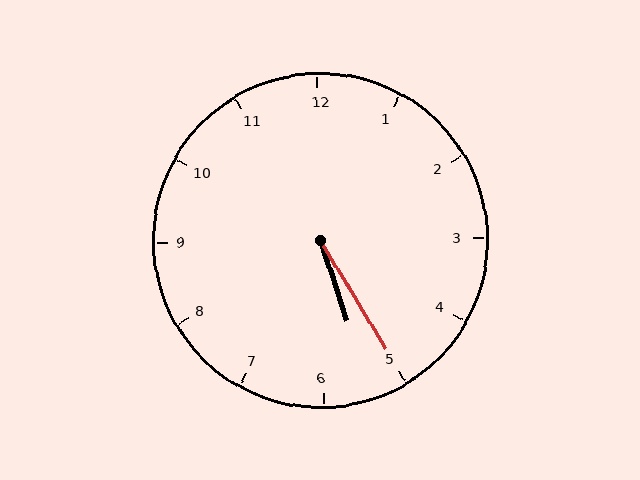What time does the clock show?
5:25.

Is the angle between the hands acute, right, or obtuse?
It is acute.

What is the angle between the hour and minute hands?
Approximately 12 degrees.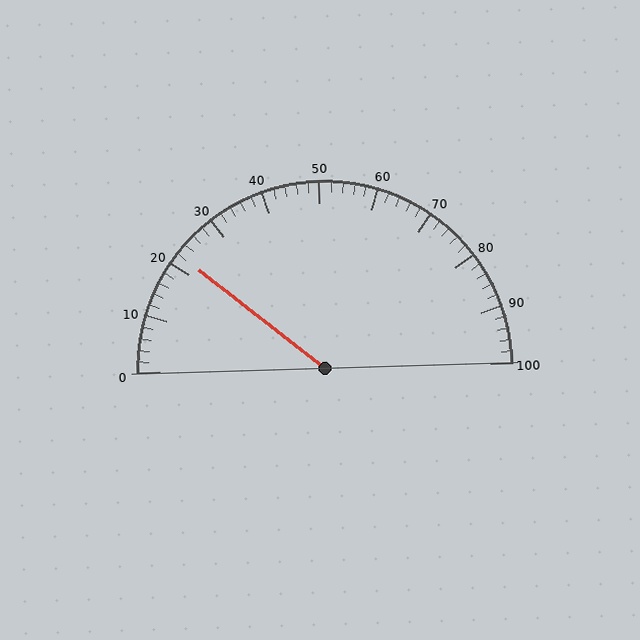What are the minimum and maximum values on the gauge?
The gauge ranges from 0 to 100.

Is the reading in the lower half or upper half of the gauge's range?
The reading is in the lower half of the range (0 to 100).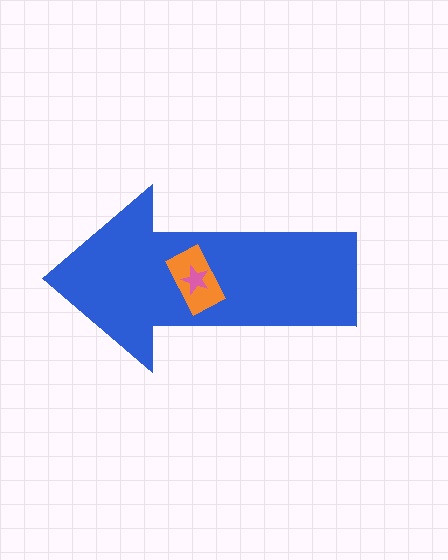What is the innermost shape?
The pink star.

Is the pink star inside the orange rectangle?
Yes.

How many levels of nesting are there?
3.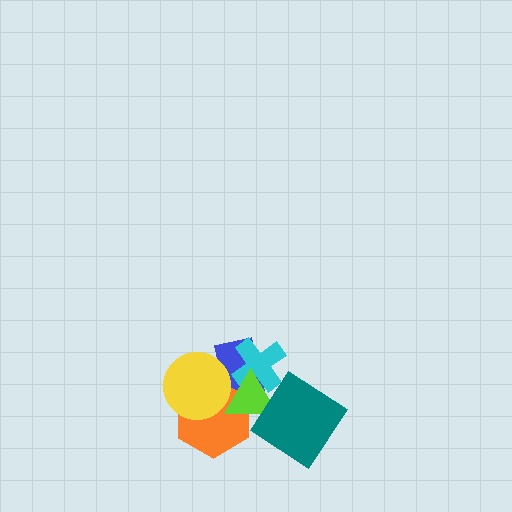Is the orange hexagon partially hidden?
Yes, it is partially covered by another shape.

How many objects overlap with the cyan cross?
2 objects overlap with the cyan cross.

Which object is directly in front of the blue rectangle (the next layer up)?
The cyan cross is directly in front of the blue rectangle.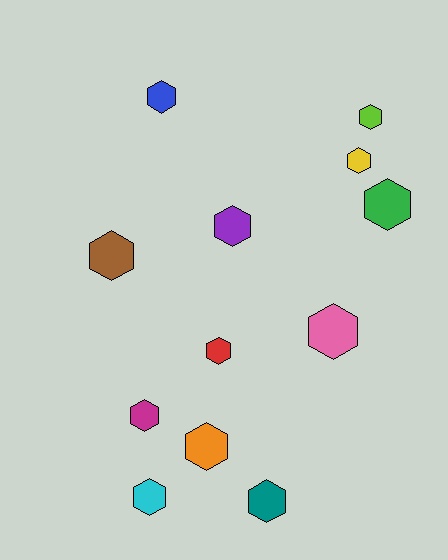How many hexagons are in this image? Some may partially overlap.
There are 12 hexagons.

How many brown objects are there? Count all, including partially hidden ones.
There is 1 brown object.